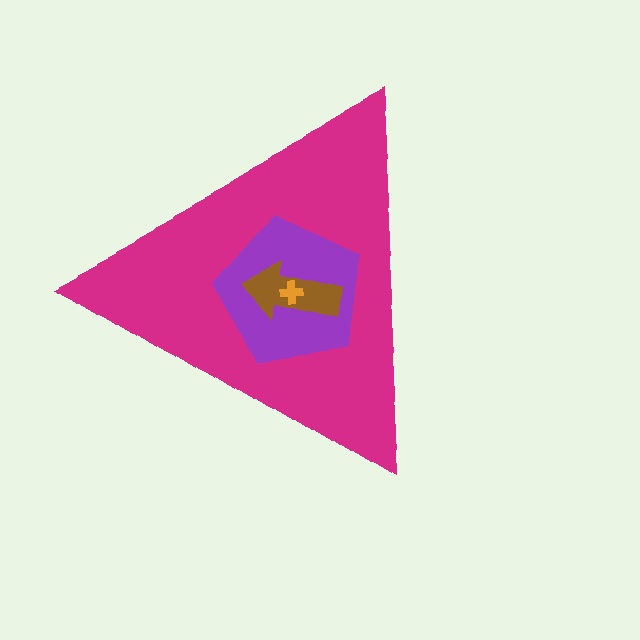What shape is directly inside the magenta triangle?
The purple pentagon.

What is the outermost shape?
The magenta triangle.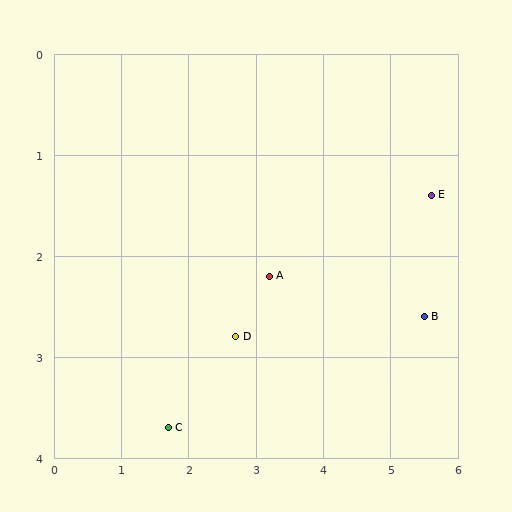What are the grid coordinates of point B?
Point B is at approximately (5.5, 2.6).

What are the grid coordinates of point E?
Point E is at approximately (5.6, 1.4).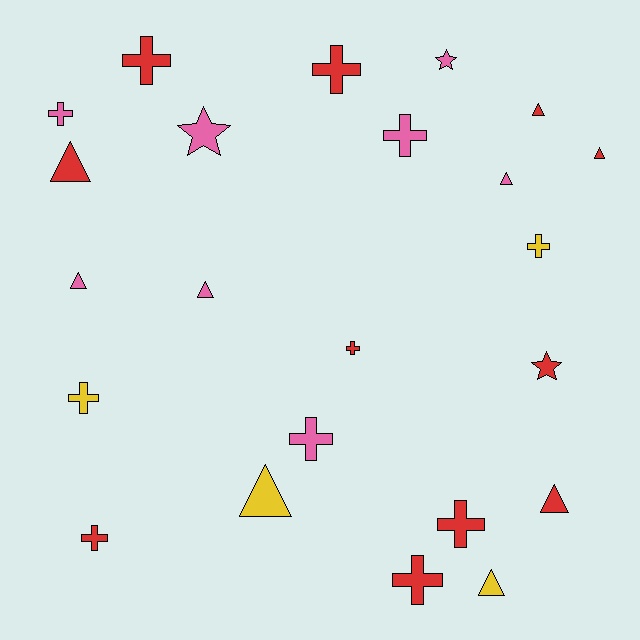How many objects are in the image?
There are 23 objects.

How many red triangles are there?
There are 4 red triangles.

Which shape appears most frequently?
Cross, with 11 objects.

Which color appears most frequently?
Red, with 11 objects.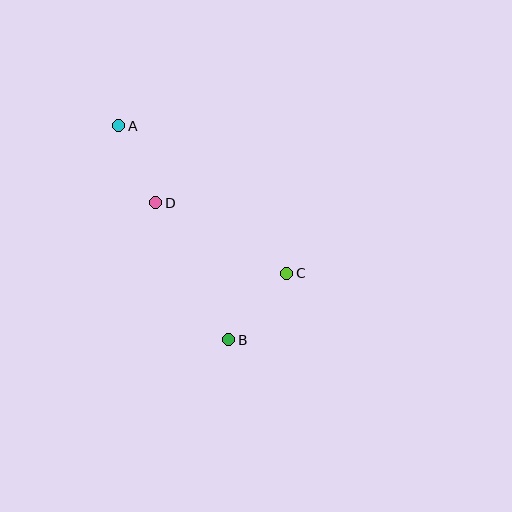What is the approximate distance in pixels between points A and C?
The distance between A and C is approximately 224 pixels.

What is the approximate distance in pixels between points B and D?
The distance between B and D is approximately 155 pixels.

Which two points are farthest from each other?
Points A and B are farthest from each other.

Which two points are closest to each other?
Points A and D are closest to each other.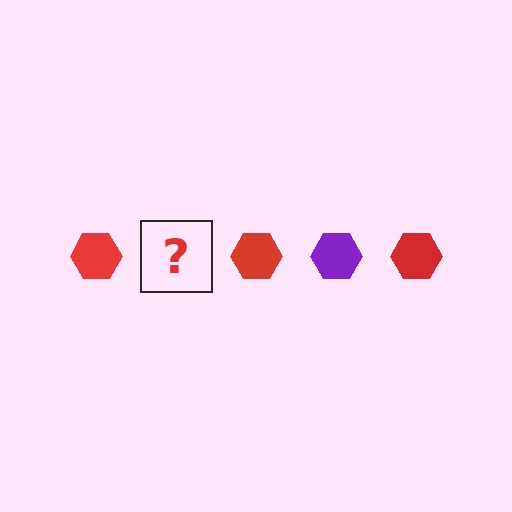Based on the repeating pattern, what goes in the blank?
The blank should be a purple hexagon.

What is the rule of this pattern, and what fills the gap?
The rule is that the pattern cycles through red, purple hexagons. The gap should be filled with a purple hexagon.